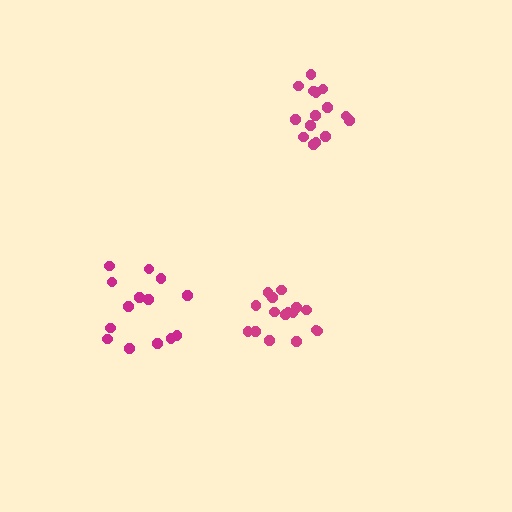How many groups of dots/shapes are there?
There are 3 groups.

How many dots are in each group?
Group 1: 16 dots, Group 2: 15 dots, Group 3: 14 dots (45 total).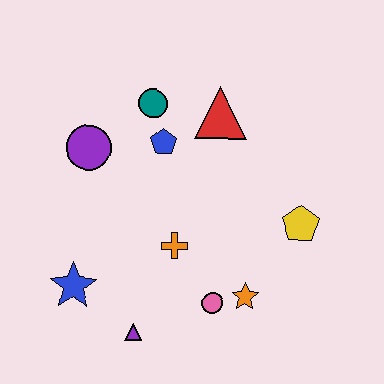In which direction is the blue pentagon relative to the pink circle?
The blue pentagon is above the pink circle.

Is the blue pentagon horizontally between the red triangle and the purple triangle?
Yes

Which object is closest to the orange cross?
The pink circle is closest to the orange cross.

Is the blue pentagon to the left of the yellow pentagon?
Yes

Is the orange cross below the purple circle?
Yes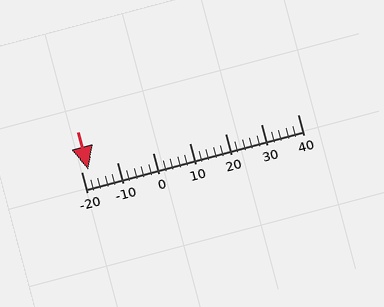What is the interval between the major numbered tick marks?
The major tick marks are spaced 10 units apart.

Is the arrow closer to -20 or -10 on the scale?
The arrow is closer to -20.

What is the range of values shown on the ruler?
The ruler shows values from -20 to 40.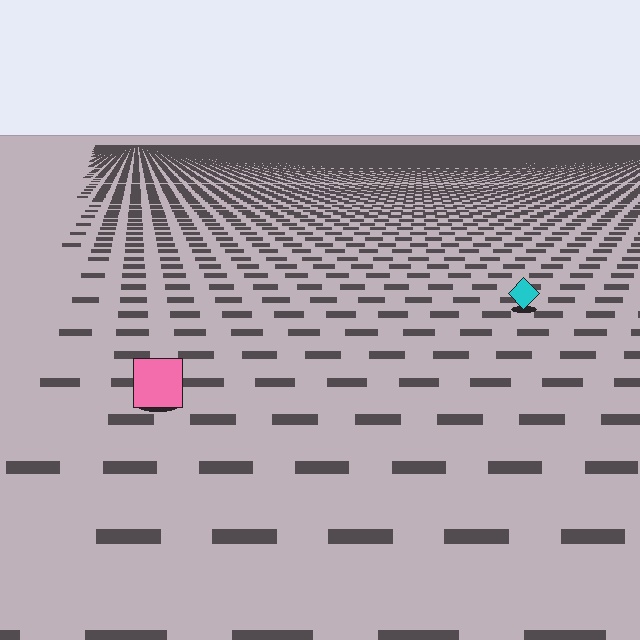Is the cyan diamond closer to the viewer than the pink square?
No. The pink square is closer — you can tell from the texture gradient: the ground texture is coarser near it.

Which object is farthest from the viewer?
The cyan diamond is farthest from the viewer. It appears smaller and the ground texture around it is denser.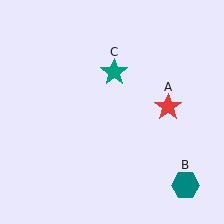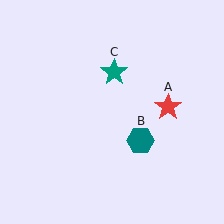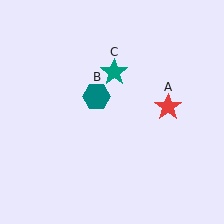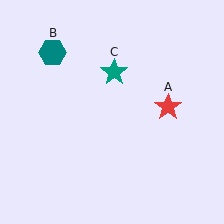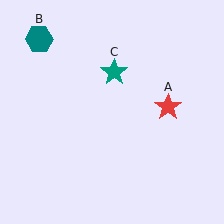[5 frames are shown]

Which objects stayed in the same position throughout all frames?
Red star (object A) and teal star (object C) remained stationary.